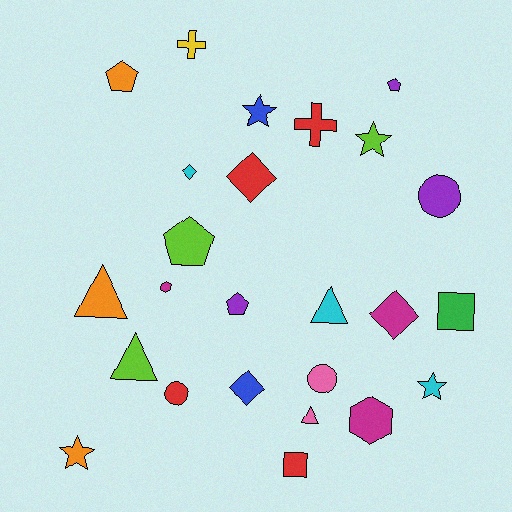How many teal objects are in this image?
There are no teal objects.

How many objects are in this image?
There are 25 objects.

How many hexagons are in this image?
There are 2 hexagons.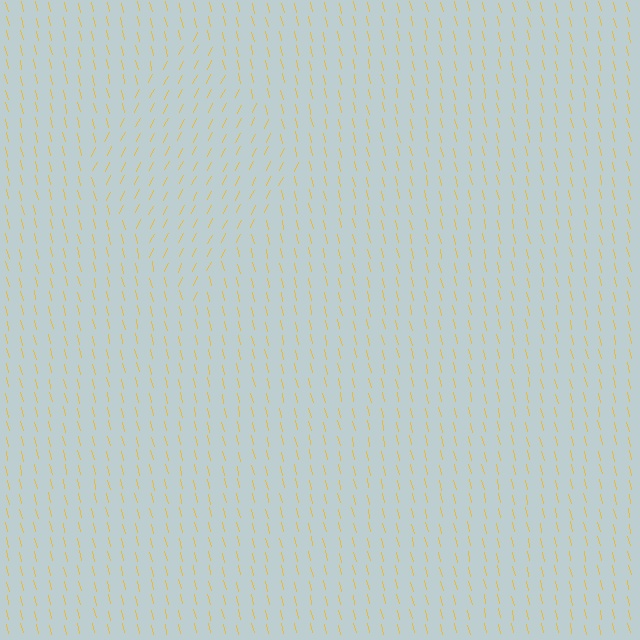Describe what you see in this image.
The image is filled with small yellow line segments. A diamond region in the image has lines oriented differently from the surrounding lines, creating a visible texture boundary.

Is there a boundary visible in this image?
Yes, there is a texture boundary formed by a change in line orientation.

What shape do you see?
I see a diamond.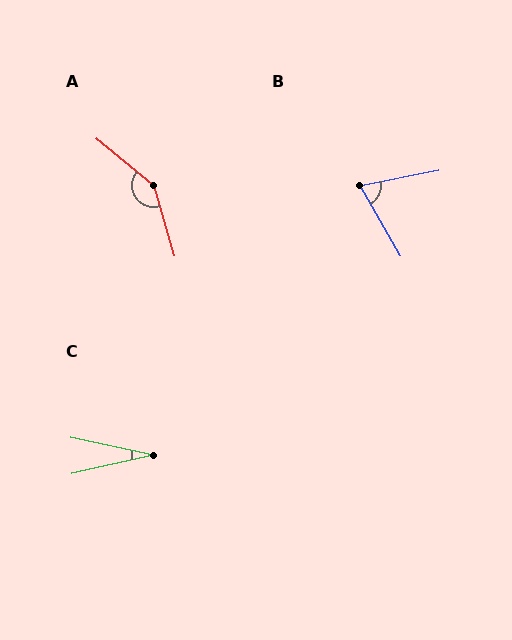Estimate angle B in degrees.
Approximately 71 degrees.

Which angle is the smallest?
C, at approximately 25 degrees.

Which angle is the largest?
A, at approximately 146 degrees.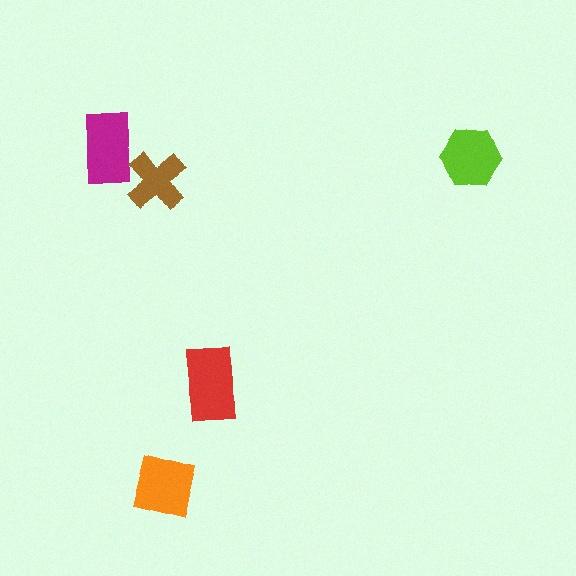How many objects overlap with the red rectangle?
0 objects overlap with the red rectangle.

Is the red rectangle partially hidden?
No, no other shape covers it.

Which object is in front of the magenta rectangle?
The brown cross is in front of the magenta rectangle.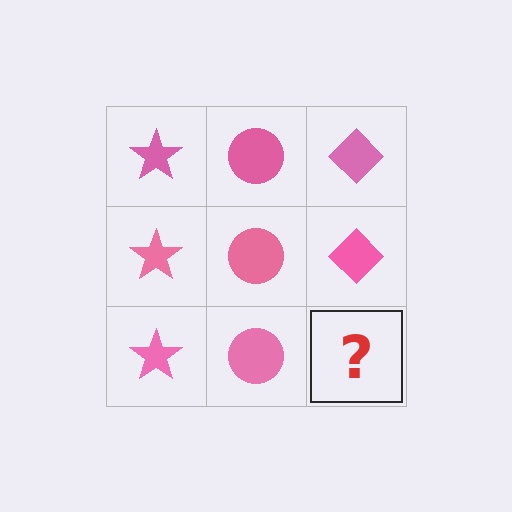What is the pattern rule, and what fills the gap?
The rule is that each column has a consistent shape. The gap should be filled with a pink diamond.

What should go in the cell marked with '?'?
The missing cell should contain a pink diamond.